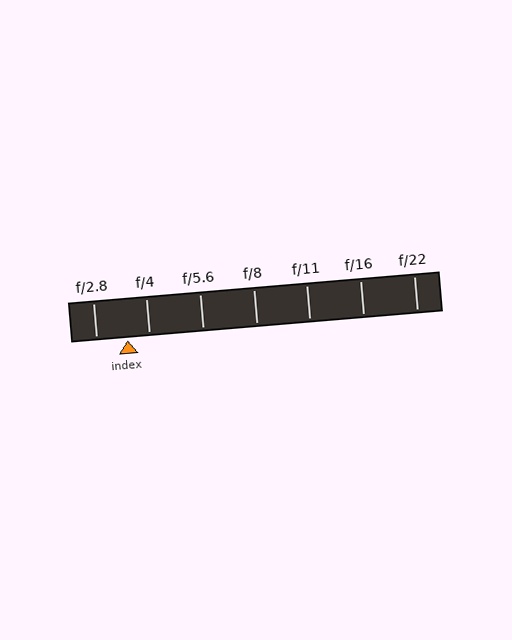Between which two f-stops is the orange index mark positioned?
The index mark is between f/2.8 and f/4.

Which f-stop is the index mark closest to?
The index mark is closest to f/4.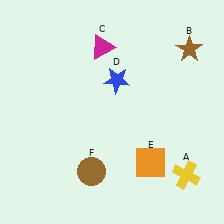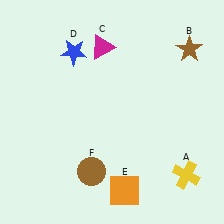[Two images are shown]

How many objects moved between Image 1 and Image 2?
2 objects moved between the two images.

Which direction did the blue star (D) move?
The blue star (D) moved left.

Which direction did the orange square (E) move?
The orange square (E) moved down.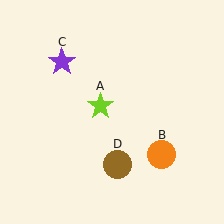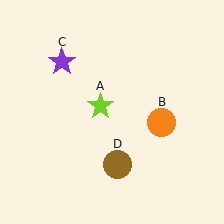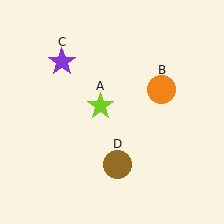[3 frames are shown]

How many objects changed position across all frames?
1 object changed position: orange circle (object B).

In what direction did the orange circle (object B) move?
The orange circle (object B) moved up.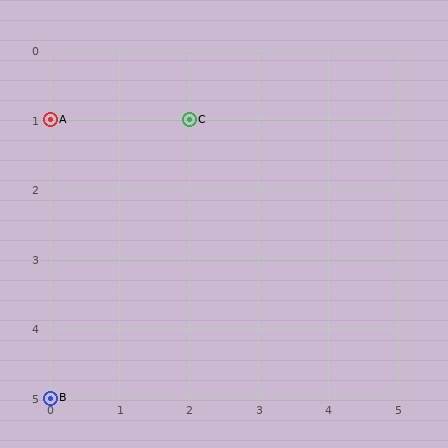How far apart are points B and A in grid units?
Points B and A are 4 rows apart.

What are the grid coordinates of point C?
Point C is at grid coordinates (2, 1).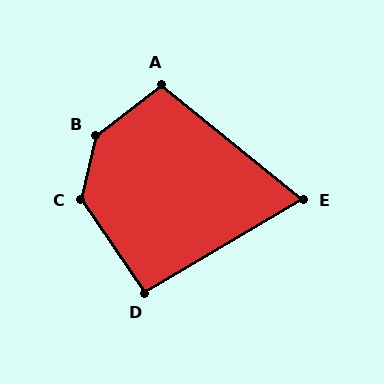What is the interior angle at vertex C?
Approximately 132 degrees (obtuse).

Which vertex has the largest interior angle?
B, at approximately 141 degrees.